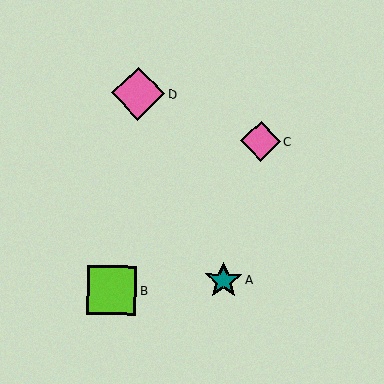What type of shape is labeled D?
Shape D is a pink diamond.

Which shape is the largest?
The pink diamond (labeled D) is the largest.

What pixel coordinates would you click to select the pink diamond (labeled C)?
Click at (261, 141) to select the pink diamond C.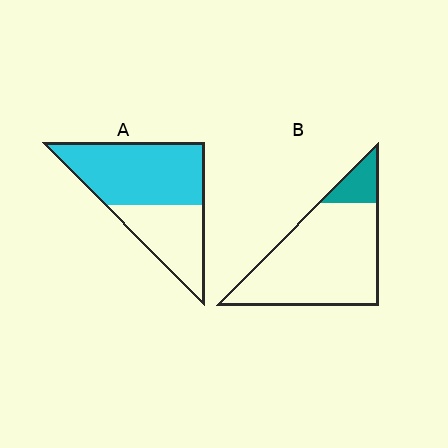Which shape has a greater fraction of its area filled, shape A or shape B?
Shape A.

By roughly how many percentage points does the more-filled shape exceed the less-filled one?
By roughly 50 percentage points (A over B).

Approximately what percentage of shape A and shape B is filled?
A is approximately 60% and B is approximately 15%.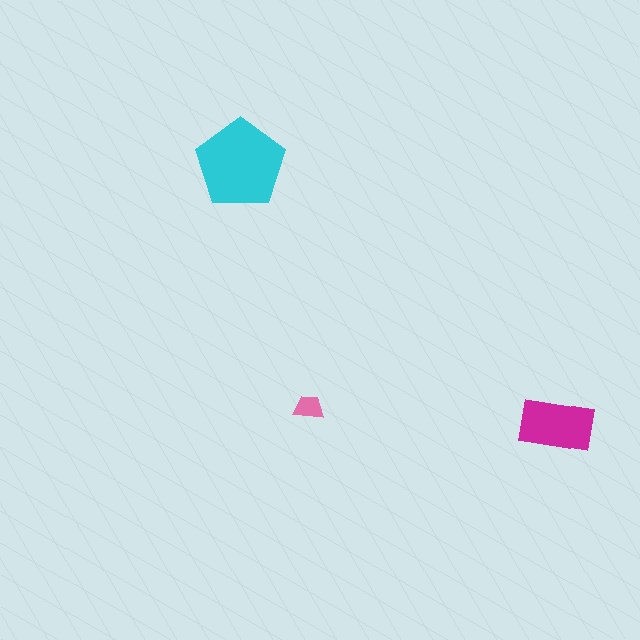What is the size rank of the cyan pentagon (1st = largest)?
1st.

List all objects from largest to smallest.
The cyan pentagon, the magenta rectangle, the pink trapezoid.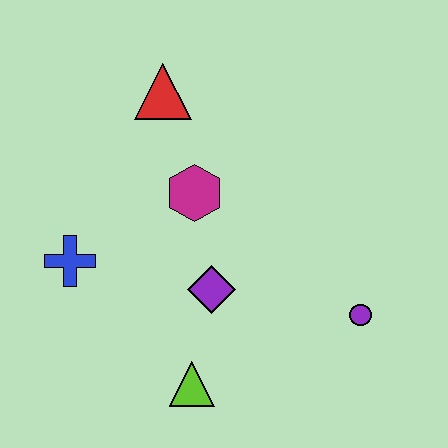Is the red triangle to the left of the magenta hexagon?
Yes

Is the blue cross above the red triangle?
No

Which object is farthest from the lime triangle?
The red triangle is farthest from the lime triangle.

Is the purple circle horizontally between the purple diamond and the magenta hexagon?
No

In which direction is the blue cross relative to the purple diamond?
The blue cross is to the left of the purple diamond.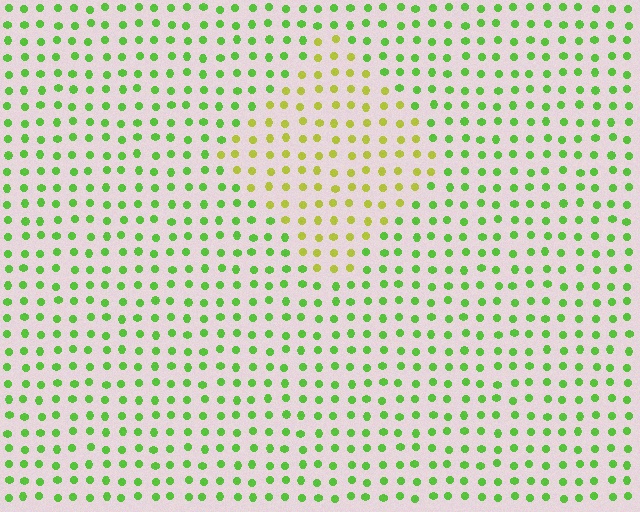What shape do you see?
I see a diamond.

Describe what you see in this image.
The image is filled with small lime elements in a uniform arrangement. A diamond-shaped region is visible where the elements are tinted to a slightly different hue, forming a subtle color boundary.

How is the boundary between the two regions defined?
The boundary is defined purely by a slight shift in hue (about 40 degrees). Spacing, size, and orientation are identical on both sides.